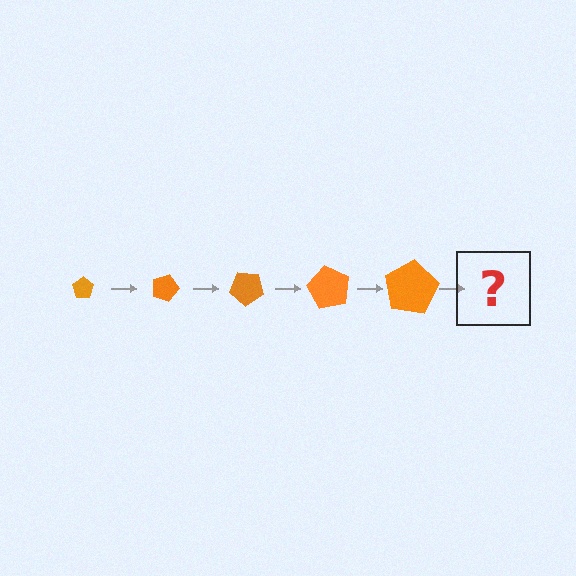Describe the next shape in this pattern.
It should be a pentagon, larger than the previous one and rotated 100 degrees from the start.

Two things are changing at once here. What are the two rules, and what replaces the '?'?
The two rules are that the pentagon grows larger each step and it rotates 20 degrees each step. The '?' should be a pentagon, larger than the previous one and rotated 100 degrees from the start.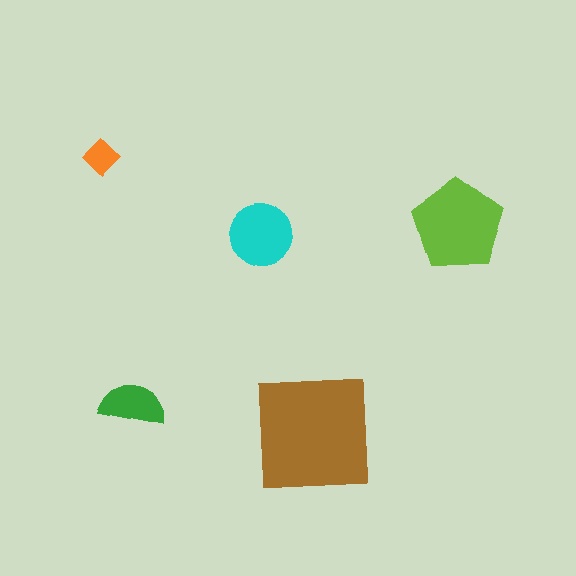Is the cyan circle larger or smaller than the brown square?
Smaller.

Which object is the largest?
The brown square.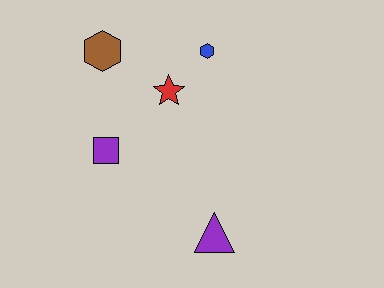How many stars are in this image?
There is 1 star.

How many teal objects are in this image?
There are no teal objects.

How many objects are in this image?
There are 5 objects.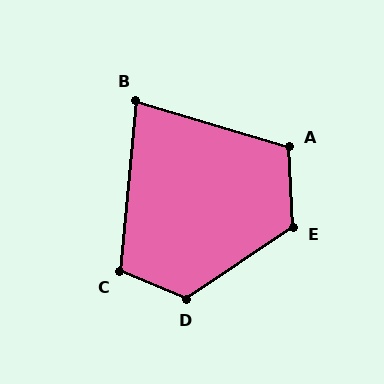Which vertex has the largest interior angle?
D, at approximately 123 degrees.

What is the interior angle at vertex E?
Approximately 121 degrees (obtuse).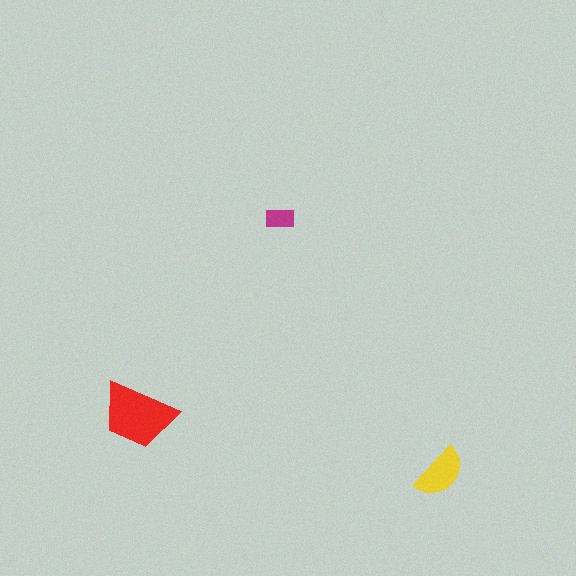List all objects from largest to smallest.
The red trapezoid, the yellow semicircle, the magenta rectangle.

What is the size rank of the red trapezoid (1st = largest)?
1st.